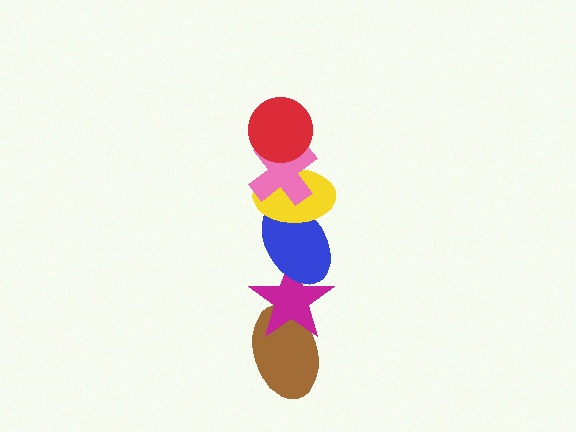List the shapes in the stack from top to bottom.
From top to bottom: the red circle, the pink cross, the yellow ellipse, the blue ellipse, the magenta star, the brown ellipse.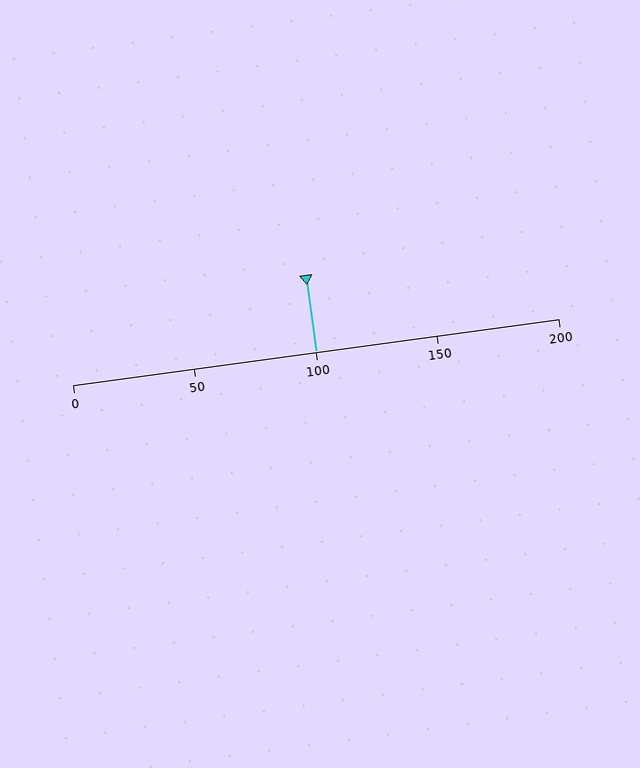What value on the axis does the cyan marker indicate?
The marker indicates approximately 100.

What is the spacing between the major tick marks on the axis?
The major ticks are spaced 50 apart.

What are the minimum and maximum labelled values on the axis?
The axis runs from 0 to 200.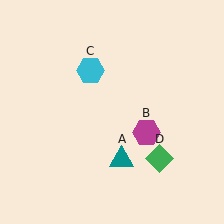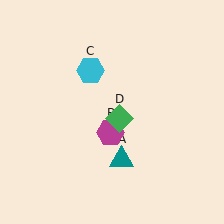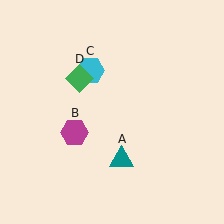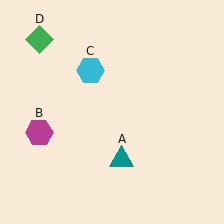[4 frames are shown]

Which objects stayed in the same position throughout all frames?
Teal triangle (object A) and cyan hexagon (object C) remained stationary.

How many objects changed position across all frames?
2 objects changed position: magenta hexagon (object B), green diamond (object D).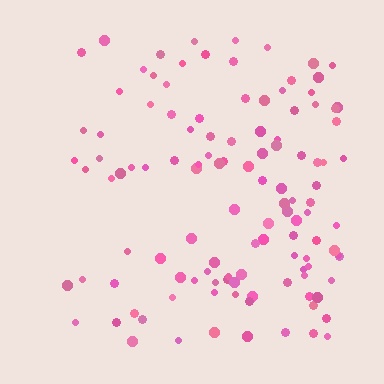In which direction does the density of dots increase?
From left to right, with the right side densest.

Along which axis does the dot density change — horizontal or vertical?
Horizontal.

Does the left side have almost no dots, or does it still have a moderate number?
Still a moderate number, just noticeably fewer than the right.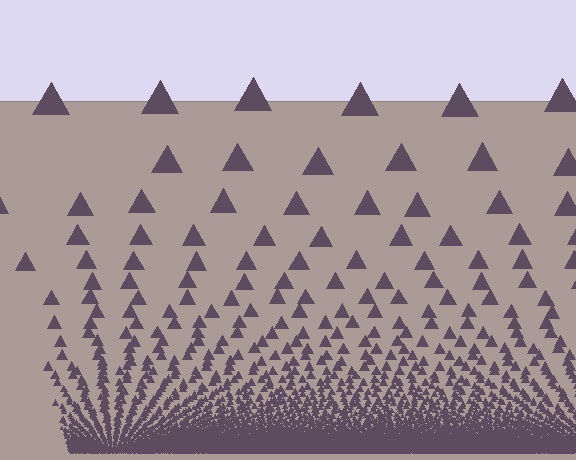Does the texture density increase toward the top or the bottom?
Density increases toward the bottom.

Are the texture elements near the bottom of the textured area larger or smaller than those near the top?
Smaller. The gradient is inverted — elements near the bottom are smaller and denser.